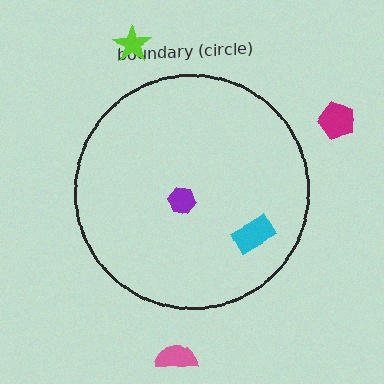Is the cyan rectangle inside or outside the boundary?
Inside.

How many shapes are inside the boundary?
2 inside, 3 outside.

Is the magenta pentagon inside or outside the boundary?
Outside.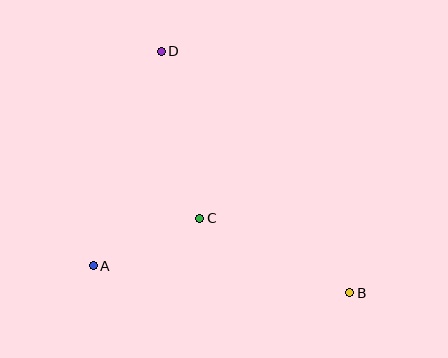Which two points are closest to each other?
Points A and C are closest to each other.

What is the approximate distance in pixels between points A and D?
The distance between A and D is approximately 225 pixels.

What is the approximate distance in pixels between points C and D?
The distance between C and D is approximately 172 pixels.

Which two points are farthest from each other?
Points B and D are farthest from each other.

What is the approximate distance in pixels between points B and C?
The distance between B and C is approximately 167 pixels.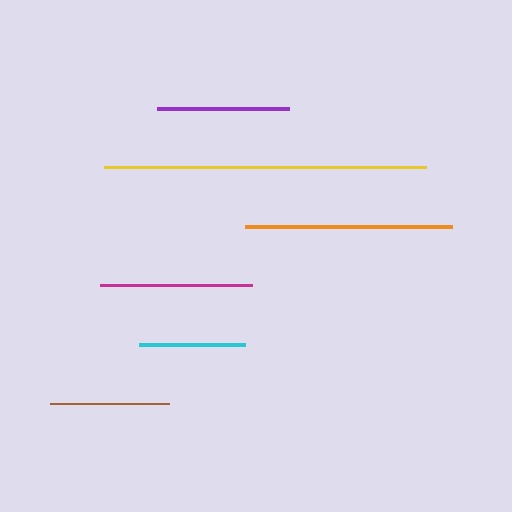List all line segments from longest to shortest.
From longest to shortest: yellow, orange, magenta, purple, brown, cyan.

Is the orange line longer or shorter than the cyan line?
The orange line is longer than the cyan line.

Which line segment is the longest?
The yellow line is the longest at approximately 322 pixels.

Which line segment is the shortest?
The cyan line is the shortest at approximately 107 pixels.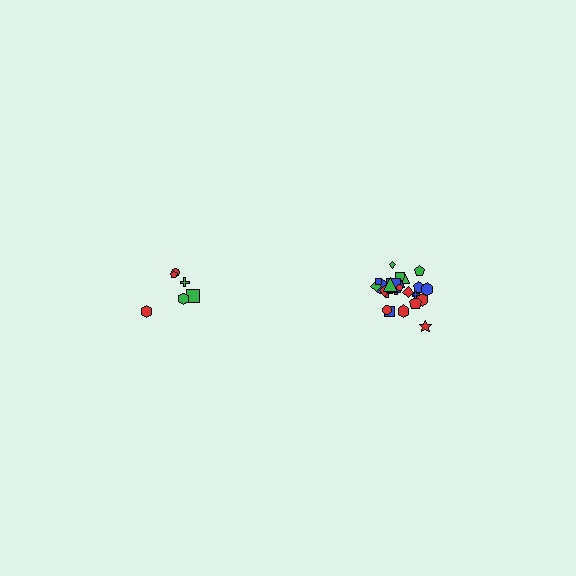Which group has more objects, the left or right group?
The right group.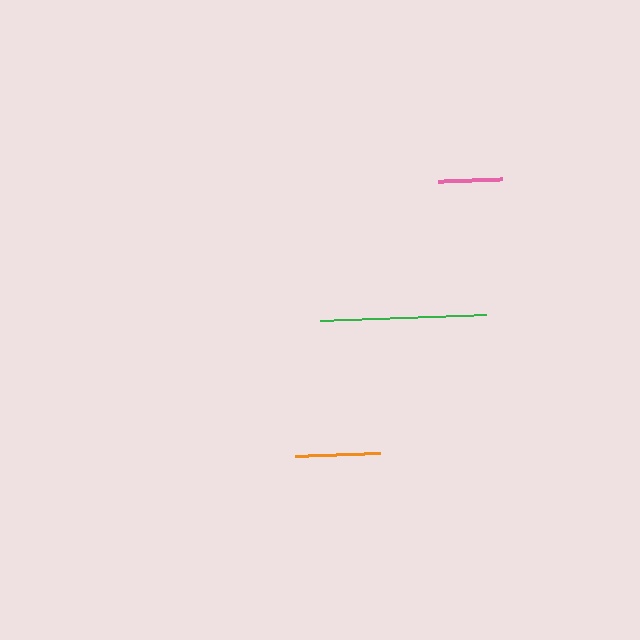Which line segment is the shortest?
The pink line is the shortest at approximately 63 pixels.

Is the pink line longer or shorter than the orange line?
The orange line is longer than the pink line.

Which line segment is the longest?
The green line is the longest at approximately 166 pixels.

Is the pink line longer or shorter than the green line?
The green line is longer than the pink line.